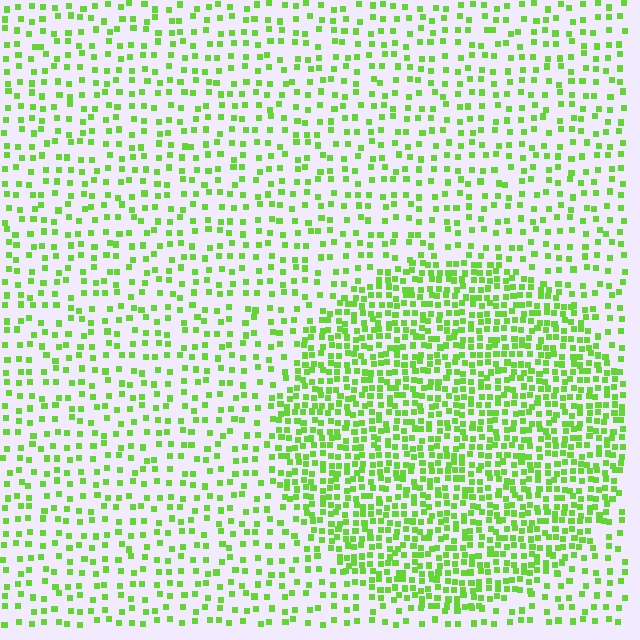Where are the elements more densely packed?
The elements are more densely packed inside the circle boundary.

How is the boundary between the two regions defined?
The boundary is defined by a change in element density (approximately 2.3x ratio). All elements are the same color, size, and shape.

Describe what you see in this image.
The image contains small lime elements arranged at two different densities. A circle-shaped region is visible where the elements are more densely packed than the surrounding area.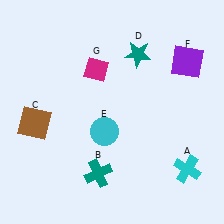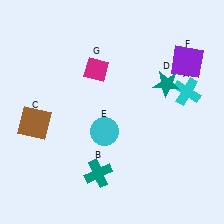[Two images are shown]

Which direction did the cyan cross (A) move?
The cyan cross (A) moved up.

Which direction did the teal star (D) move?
The teal star (D) moved down.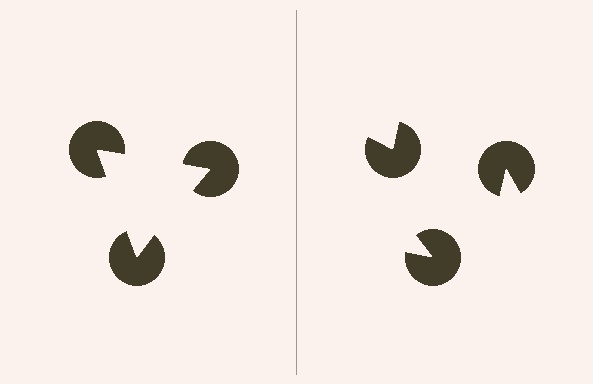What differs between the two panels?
The pac-man discs are positioned identically on both sides; only the wedge orientations differ. On the left they align to a triangle; on the right they are misaligned.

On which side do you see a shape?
An illusory triangle appears on the left side. On the right side the wedge cuts are rotated, so no coherent shape forms.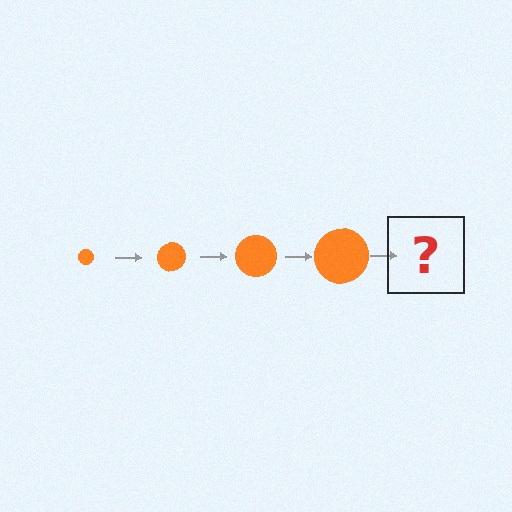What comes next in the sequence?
The next element should be an orange circle, larger than the previous one.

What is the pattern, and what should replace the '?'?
The pattern is that the circle gets progressively larger each step. The '?' should be an orange circle, larger than the previous one.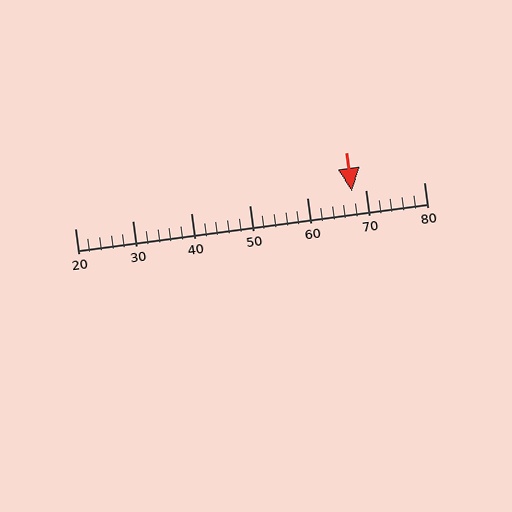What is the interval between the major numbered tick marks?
The major tick marks are spaced 10 units apart.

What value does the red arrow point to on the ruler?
The red arrow points to approximately 68.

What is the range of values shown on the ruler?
The ruler shows values from 20 to 80.